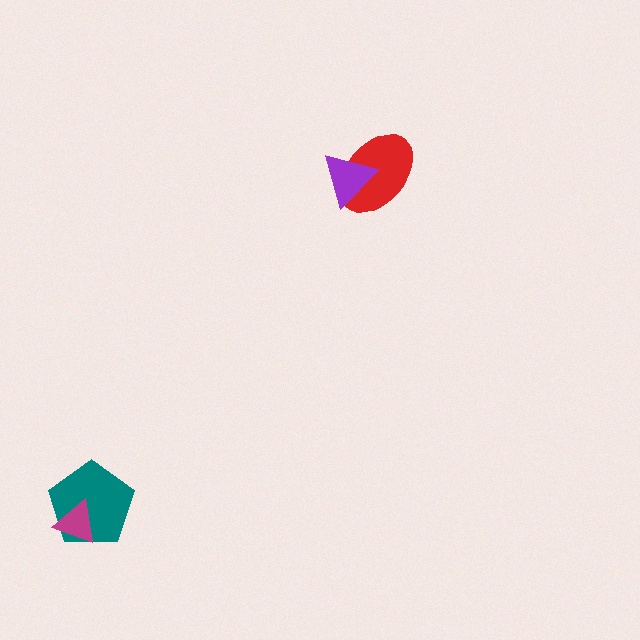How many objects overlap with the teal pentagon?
1 object overlaps with the teal pentagon.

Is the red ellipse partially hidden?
Yes, it is partially covered by another shape.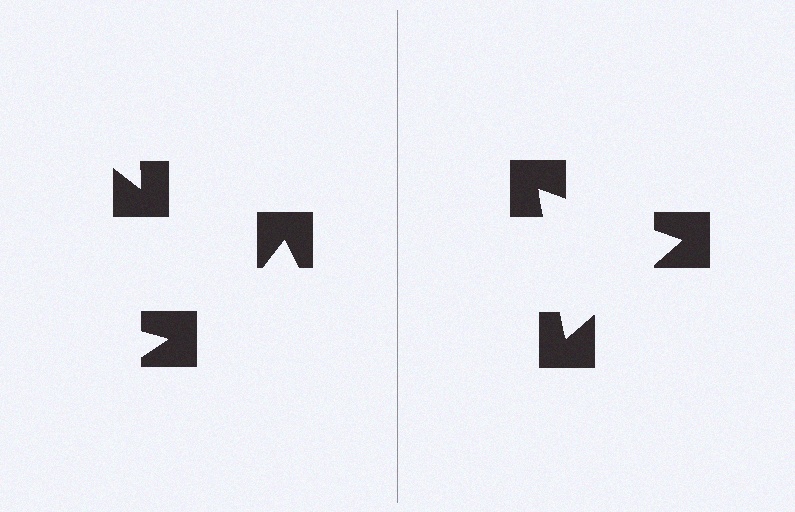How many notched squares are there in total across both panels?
6 — 3 on each side.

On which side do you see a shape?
An illusory triangle appears on the right side. On the left side the wedge cuts are rotated, so no coherent shape forms.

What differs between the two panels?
The notched squares are positioned identically on both sides; only the wedge orientations differ. On the right they align to a triangle; on the left they are misaligned.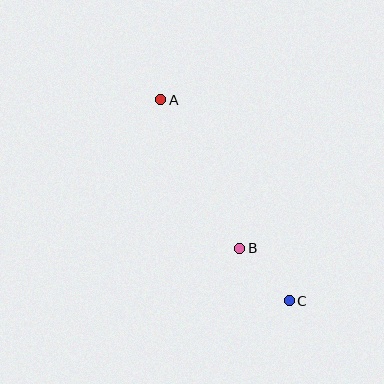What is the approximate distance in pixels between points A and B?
The distance between A and B is approximately 168 pixels.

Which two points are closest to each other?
Points B and C are closest to each other.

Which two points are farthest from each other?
Points A and C are farthest from each other.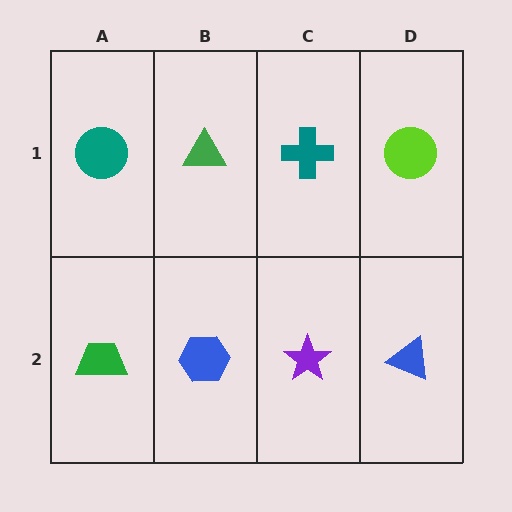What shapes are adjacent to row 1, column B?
A blue hexagon (row 2, column B), a teal circle (row 1, column A), a teal cross (row 1, column C).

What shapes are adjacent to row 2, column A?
A teal circle (row 1, column A), a blue hexagon (row 2, column B).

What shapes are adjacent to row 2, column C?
A teal cross (row 1, column C), a blue hexagon (row 2, column B), a blue triangle (row 2, column D).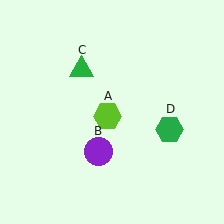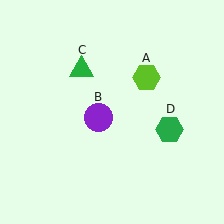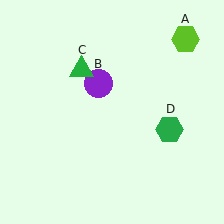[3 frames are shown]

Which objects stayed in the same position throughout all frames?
Green triangle (object C) and green hexagon (object D) remained stationary.